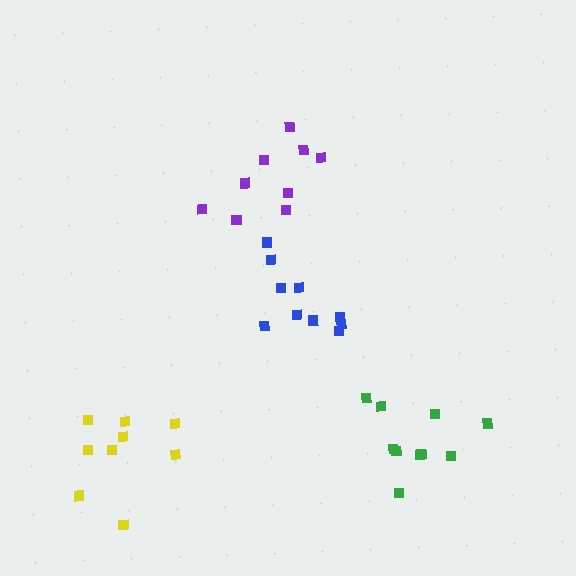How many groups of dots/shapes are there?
There are 4 groups.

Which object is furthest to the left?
The yellow cluster is leftmost.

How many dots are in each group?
Group 1: 9 dots, Group 2: 10 dots, Group 3: 10 dots, Group 4: 9 dots (38 total).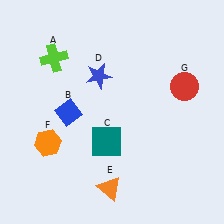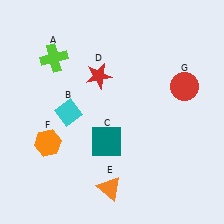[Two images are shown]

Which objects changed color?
B changed from blue to cyan. D changed from blue to red.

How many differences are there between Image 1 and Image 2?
There are 2 differences between the two images.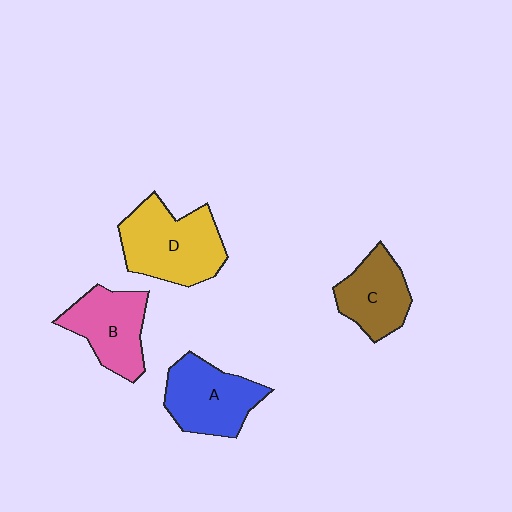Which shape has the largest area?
Shape D (yellow).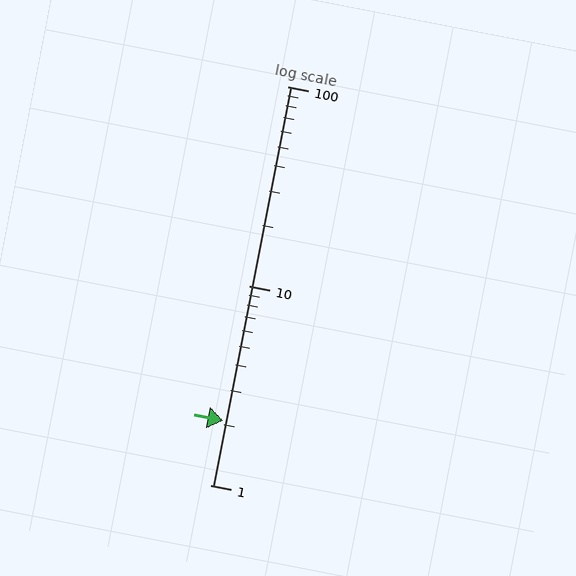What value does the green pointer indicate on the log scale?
The pointer indicates approximately 2.1.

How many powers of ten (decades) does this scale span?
The scale spans 2 decades, from 1 to 100.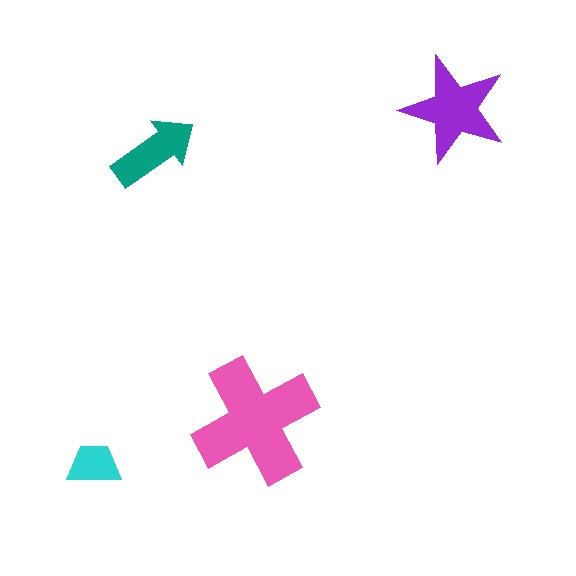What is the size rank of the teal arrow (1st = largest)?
3rd.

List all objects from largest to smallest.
The pink cross, the purple star, the teal arrow, the cyan trapezoid.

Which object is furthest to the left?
The cyan trapezoid is leftmost.